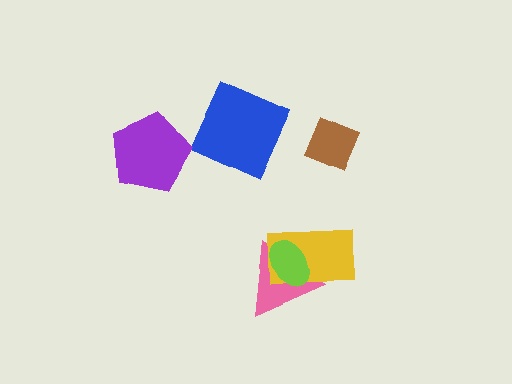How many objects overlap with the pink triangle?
2 objects overlap with the pink triangle.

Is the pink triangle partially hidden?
Yes, it is partially covered by another shape.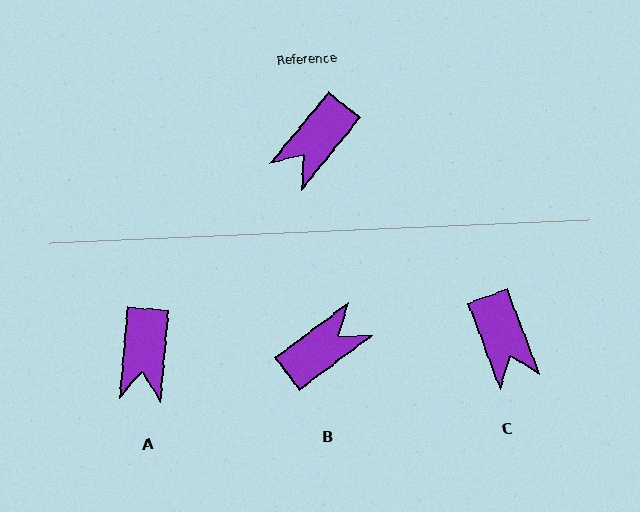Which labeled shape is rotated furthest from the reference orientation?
B, about 166 degrees away.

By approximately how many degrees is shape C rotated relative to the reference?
Approximately 60 degrees counter-clockwise.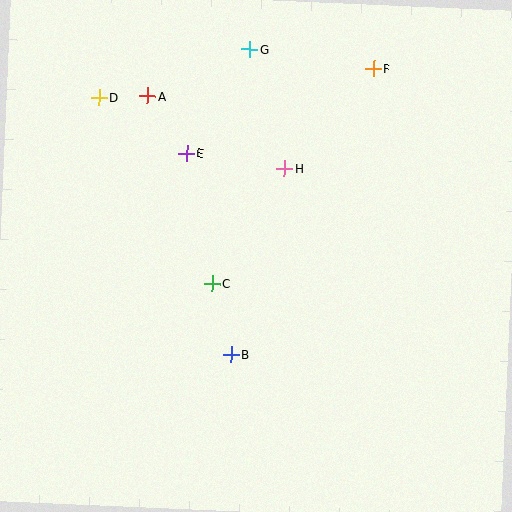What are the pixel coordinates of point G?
Point G is at (249, 49).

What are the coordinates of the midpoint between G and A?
The midpoint between G and A is at (199, 73).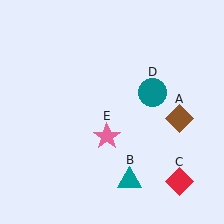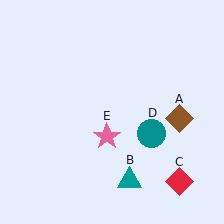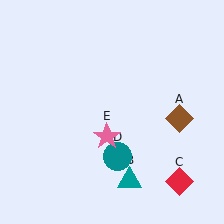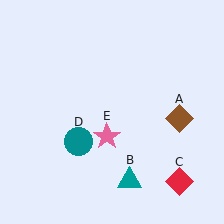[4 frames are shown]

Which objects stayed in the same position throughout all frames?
Brown diamond (object A) and teal triangle (object B) and red diamond (object C) and pink star (object E) remained stationary.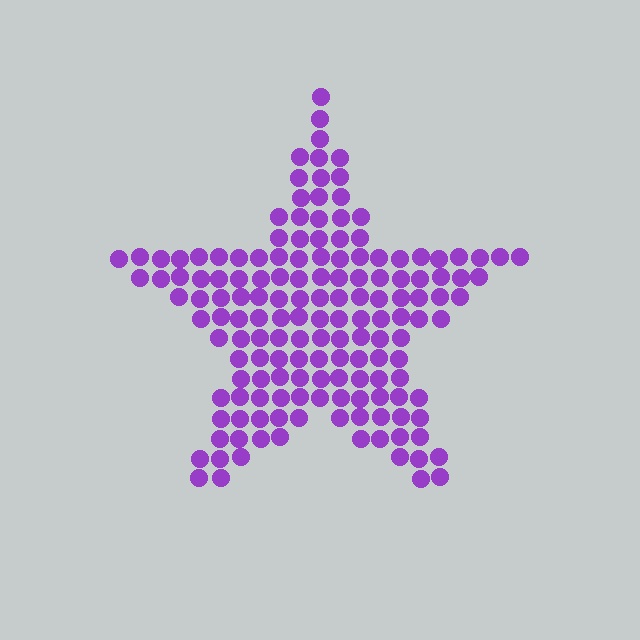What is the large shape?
The large shape is a star.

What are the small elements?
The small elements are circles.